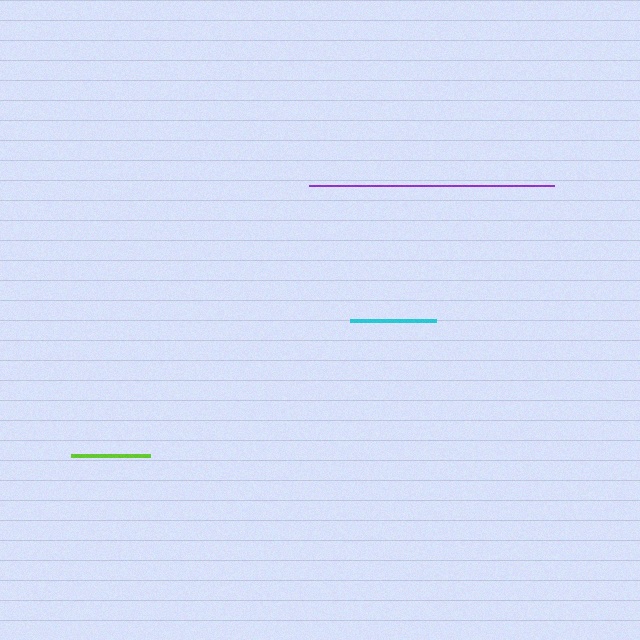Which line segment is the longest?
The purple line is the longest at approximately 245 pixels.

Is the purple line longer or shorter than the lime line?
The purple line is longer than the lime line.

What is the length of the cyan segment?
The cyan segment is approximately 86 pixels long.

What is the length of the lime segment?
The lime segment is approximately 79 pixels long.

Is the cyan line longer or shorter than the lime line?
The cyan line is longer than the lime line.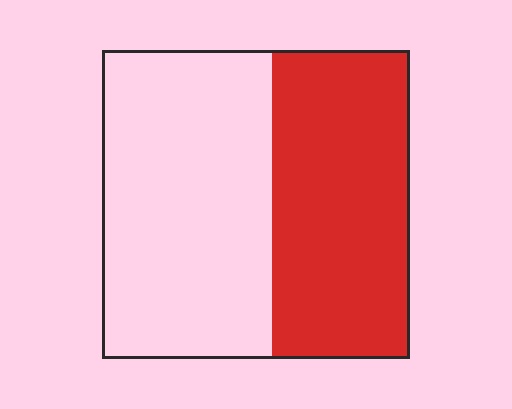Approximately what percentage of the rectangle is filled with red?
Approximately 45%.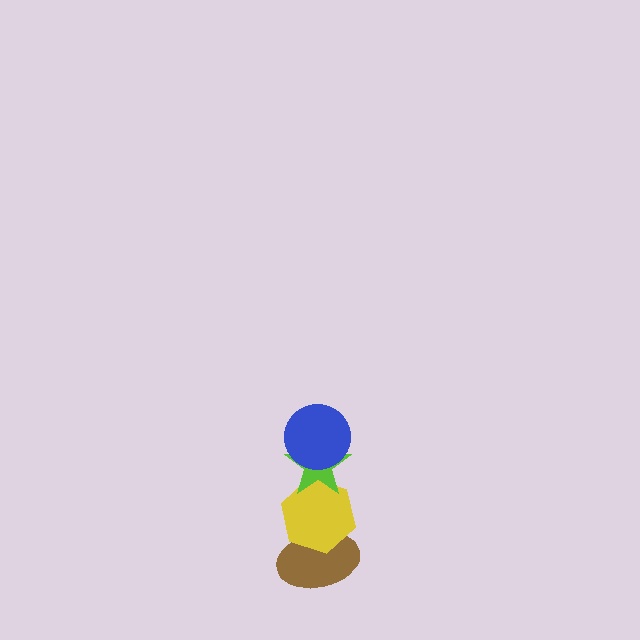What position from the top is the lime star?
The lime star is 2nd from the top.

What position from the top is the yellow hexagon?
The yellow hexagon is 3rd from the top.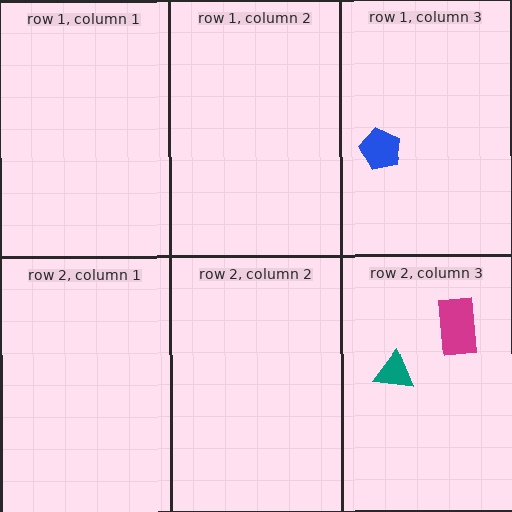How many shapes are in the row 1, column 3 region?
1.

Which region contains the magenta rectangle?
The row 2, column 3 region.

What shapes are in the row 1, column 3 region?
The blue pentagon.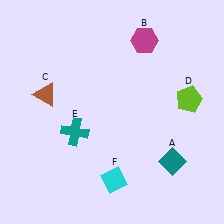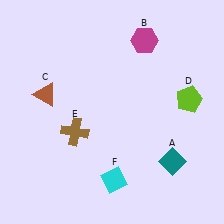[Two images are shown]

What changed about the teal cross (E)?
In Image 1, E is teal. In Image 2, it changed to brown.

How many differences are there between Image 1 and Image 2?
There is 1 difference between the two images.